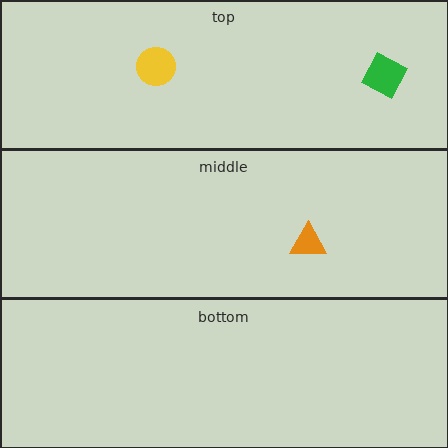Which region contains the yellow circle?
The top region.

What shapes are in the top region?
The green diamond, the yellow circle.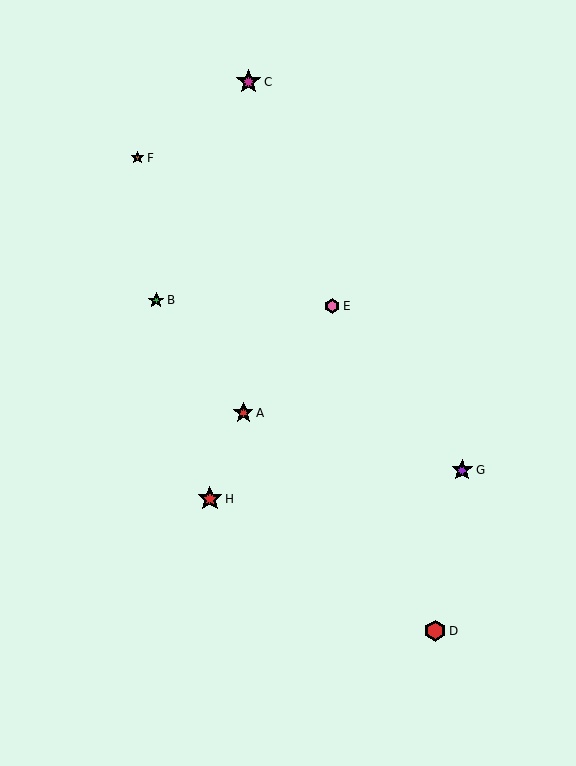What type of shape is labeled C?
Shape C is a magenta star.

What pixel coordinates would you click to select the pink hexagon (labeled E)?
Click at (332, 306) to select the pink hexagon E.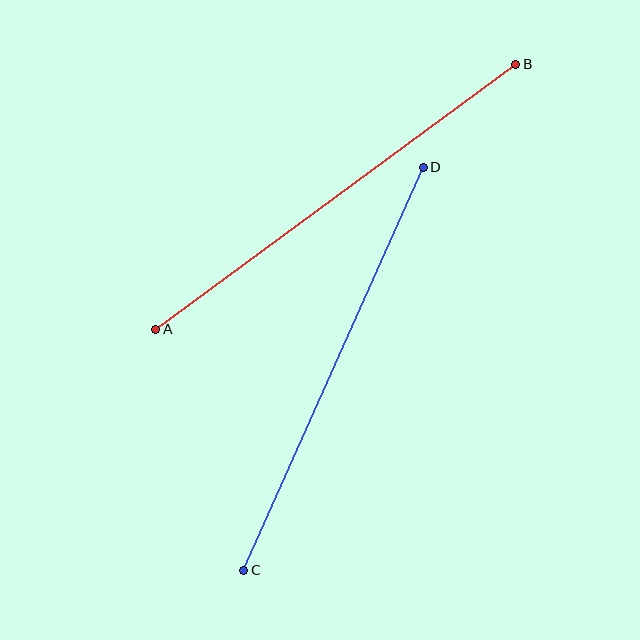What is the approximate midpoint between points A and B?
The midpoint is at approximately (336, 197) pixels.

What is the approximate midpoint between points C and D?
The midpoint is at approximately (334, 369) pixels.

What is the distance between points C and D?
The distance is approximately 441 pixels.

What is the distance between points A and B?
The distance is approximately 447 pixels.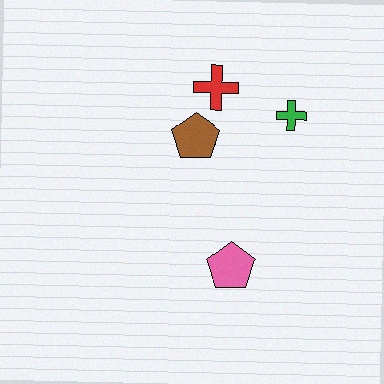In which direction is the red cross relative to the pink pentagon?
The red cross is above the pink pentagon.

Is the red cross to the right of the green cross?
No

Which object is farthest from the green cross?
The pink pentagon is farthest from the green cross.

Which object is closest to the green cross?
The red cross is closest to the green cross.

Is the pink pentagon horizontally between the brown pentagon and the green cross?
Yes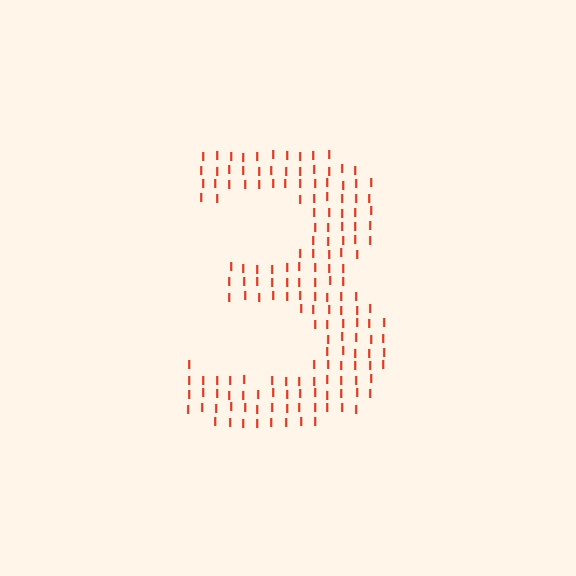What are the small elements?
The small elements are letter I's.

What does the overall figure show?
The overall figure shows the digit 3.